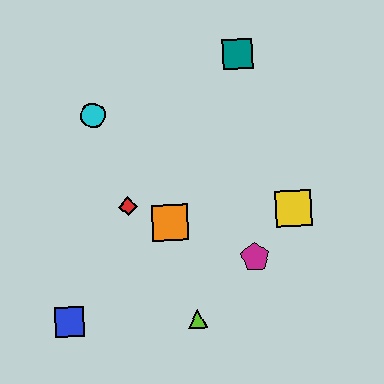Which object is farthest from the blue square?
The teal square is farthest from the blue square.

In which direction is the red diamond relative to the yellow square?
The red diamond is to the left of the yellow square.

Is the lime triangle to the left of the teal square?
Yes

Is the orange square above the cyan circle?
No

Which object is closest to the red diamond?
The orange square is closest to the red diamond.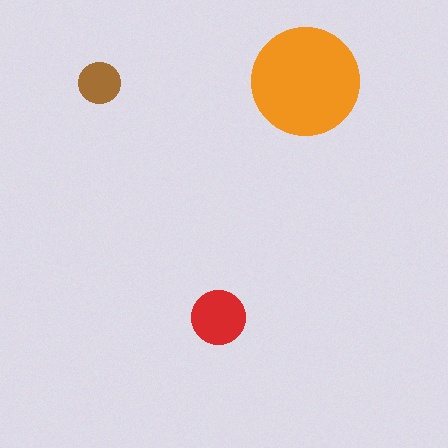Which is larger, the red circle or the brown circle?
The red one.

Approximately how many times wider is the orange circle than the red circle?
About 2 times wider.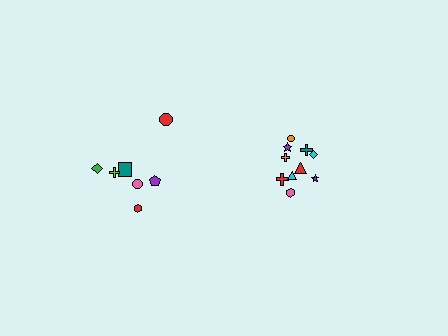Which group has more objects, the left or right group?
The right group.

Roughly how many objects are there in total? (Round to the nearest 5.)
Roughly 15 objects in total.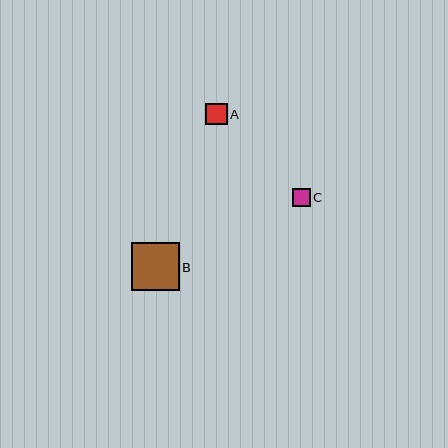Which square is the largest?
Square B is the largest with a size of approximately 48 pixels.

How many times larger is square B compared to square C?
Square B is approximately 2.7 times the size of square C.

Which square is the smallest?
Square C is the smallest with a size of approximately 18 pixels.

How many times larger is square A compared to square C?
Square A is approximately 1.2 times the size of square C.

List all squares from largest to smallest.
From largest to smallest: B, A, C.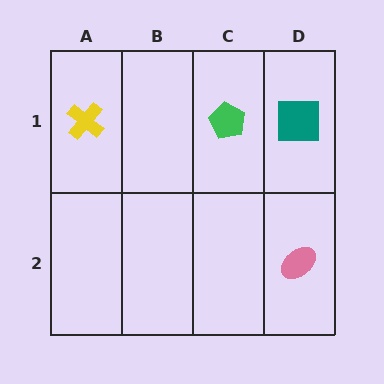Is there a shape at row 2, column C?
No, that cell is empty.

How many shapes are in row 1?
3 shapes.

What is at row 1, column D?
A teal square.